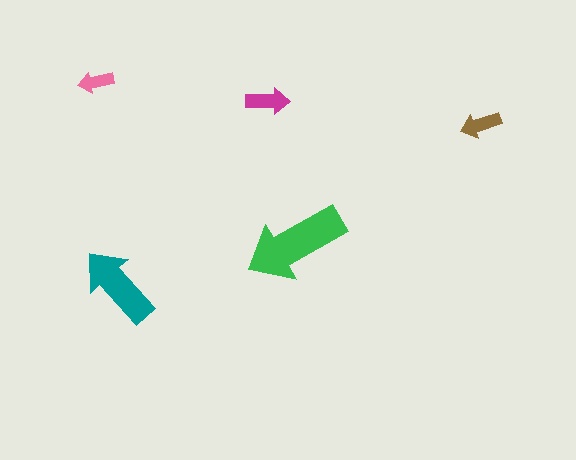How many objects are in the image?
There are 5 objects in the image.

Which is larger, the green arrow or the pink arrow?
The green one.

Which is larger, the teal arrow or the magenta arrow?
The teal one.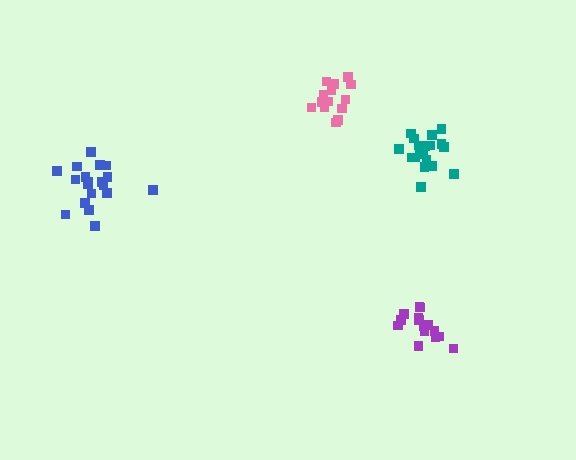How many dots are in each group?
Group 1: 15 dots, Group 2: 20 dots, Group 3: 14 dots, Group 4: 19 dots (68 total).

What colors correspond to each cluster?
The clusters are colored: purple, teal, pink, blue.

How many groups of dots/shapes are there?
There are 4 groups.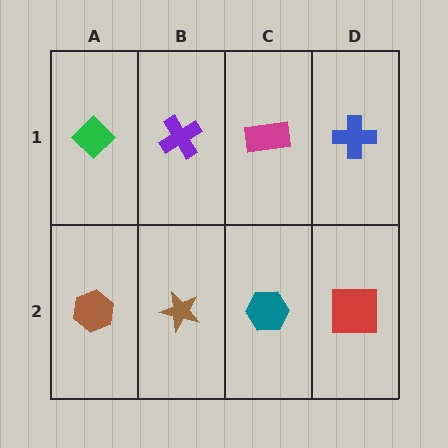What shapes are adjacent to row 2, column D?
A blue cross (row 1, column D), a teal hexagon (row 2, column C).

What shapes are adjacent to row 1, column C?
A teal hexagon (row 2, column C), a purple cross (row 1, column B), a blue cross (row 1, column D).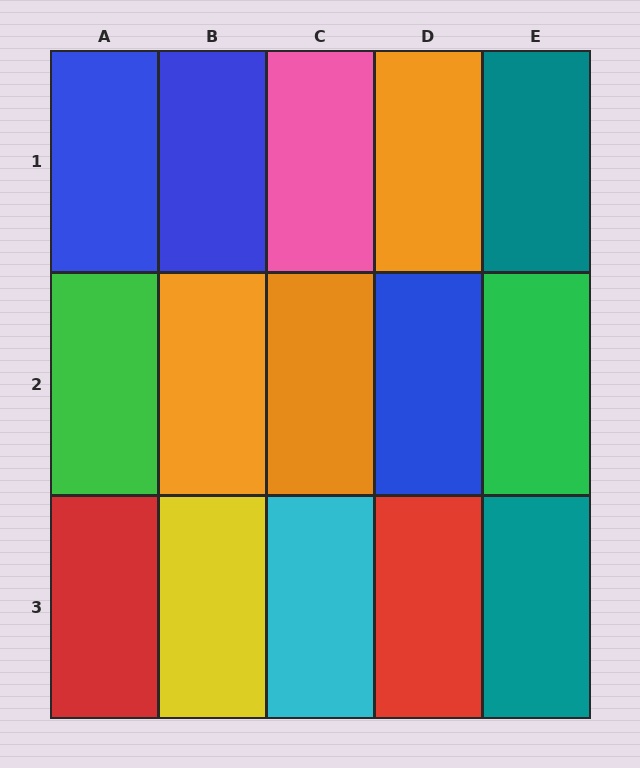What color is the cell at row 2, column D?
Blue.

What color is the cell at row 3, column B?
Yellow.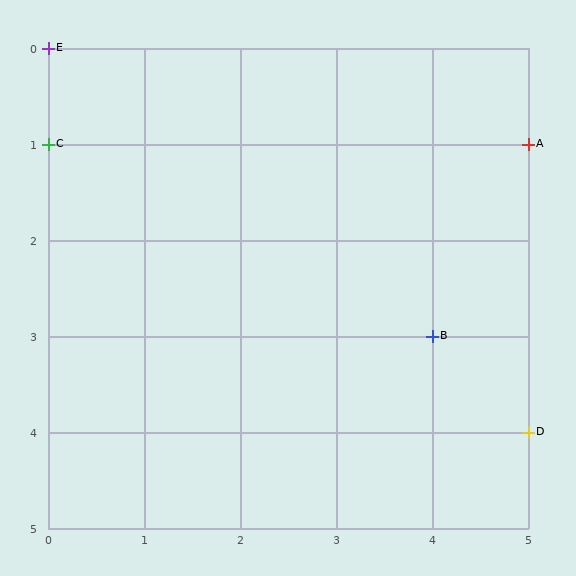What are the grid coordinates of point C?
Point C is at grid coordinates (0, 1).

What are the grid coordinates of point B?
Point B is at grid coordinates (4, 3).